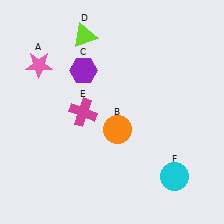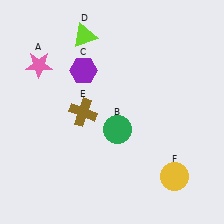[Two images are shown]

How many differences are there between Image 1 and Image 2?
There are 3 differences between the two images.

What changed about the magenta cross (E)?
In Image 1, E is magenta. In Image 2, it changed to brown.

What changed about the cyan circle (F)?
In Image 1, F is cyan. In Image 2, it changed to yellow.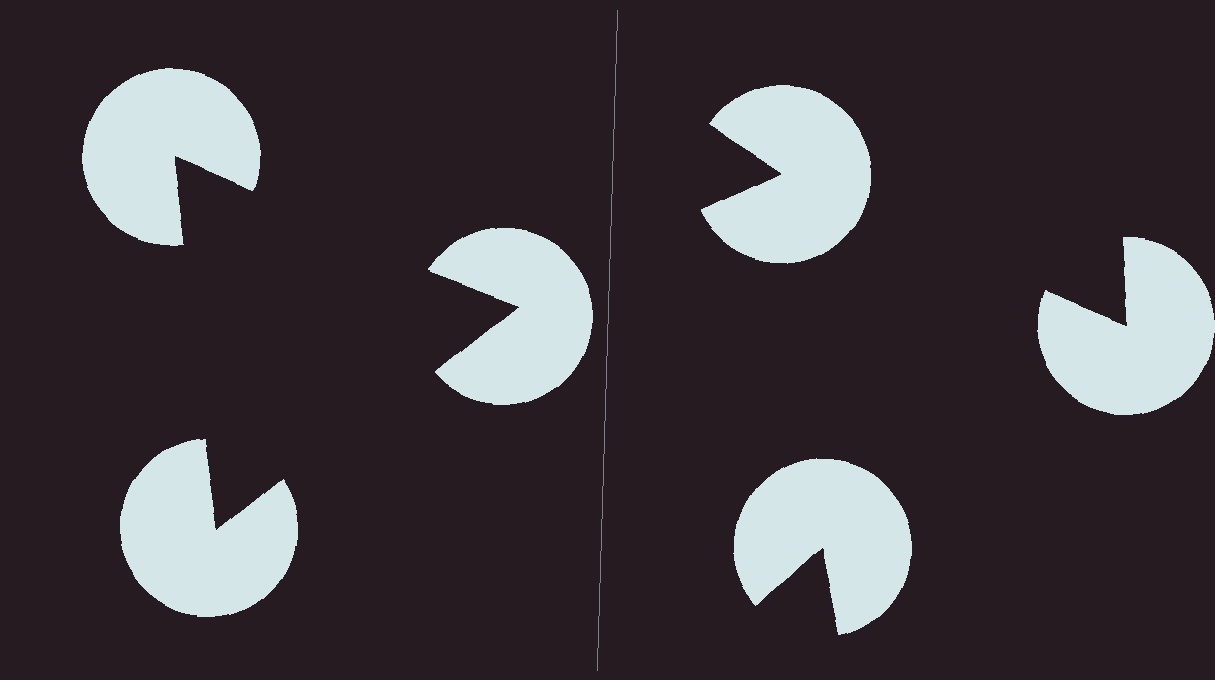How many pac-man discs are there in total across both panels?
6 — 3 on each side.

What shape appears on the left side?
An illusory triangle.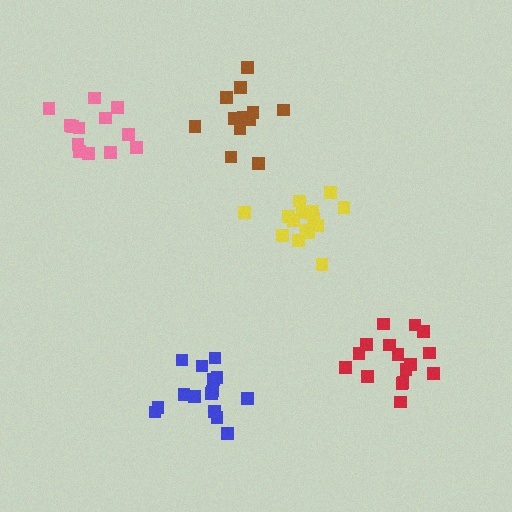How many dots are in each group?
Group 1: 16 dots, Group 2: 16 dots, Group 3: 12 dots, Group 4: 15 dots, Group 5: 13 dots (72 total).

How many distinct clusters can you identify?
There are 5 distinct clusters.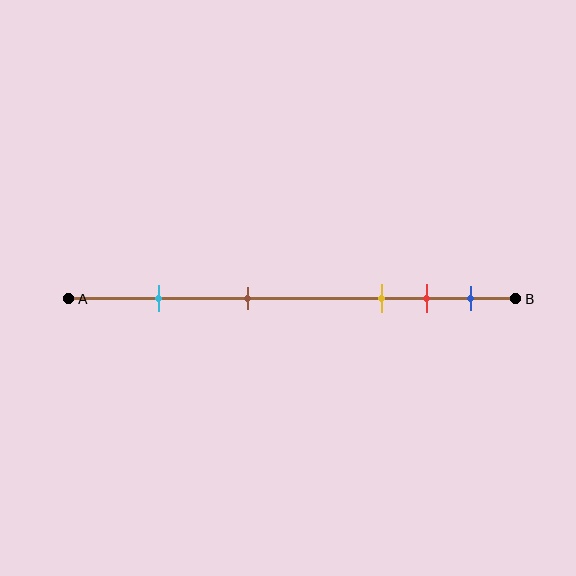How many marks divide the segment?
There are 5 marks dividing the segment.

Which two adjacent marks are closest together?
The red and blue marks are the closest adjacent pair.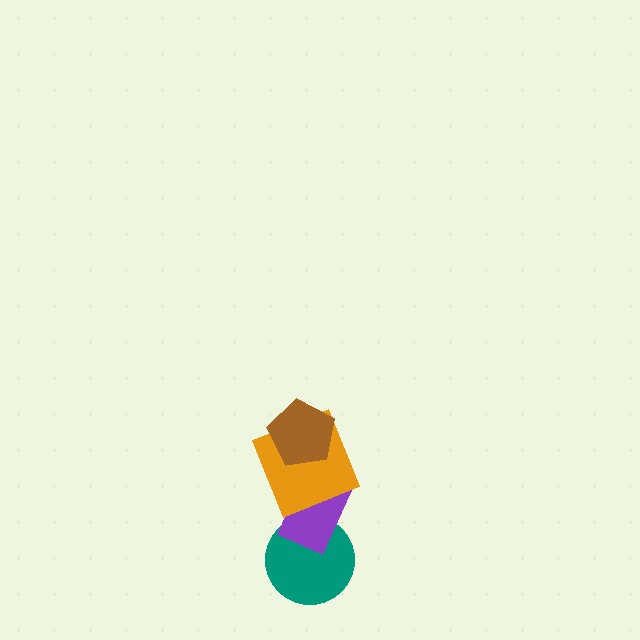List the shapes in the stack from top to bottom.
From top to bottom: the brown pentagon, the orange square, the purple rectangle, the teal circle.